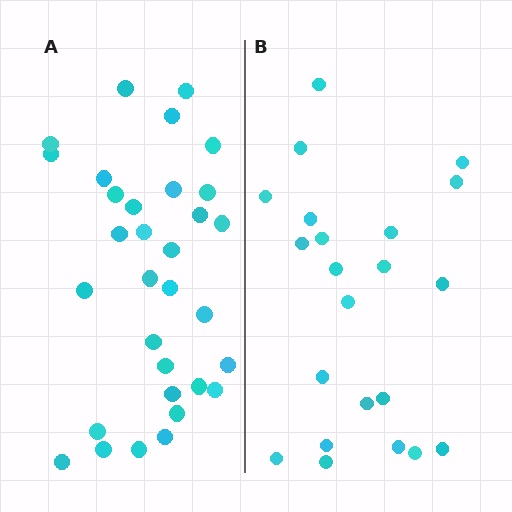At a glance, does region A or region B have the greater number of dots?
Region A (the left region) has more dots.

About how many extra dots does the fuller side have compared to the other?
Region A has roughly 10 or so more dots than region B.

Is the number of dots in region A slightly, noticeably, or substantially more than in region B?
Region A has substantially more. The ratio is roughly 1.5 to 1.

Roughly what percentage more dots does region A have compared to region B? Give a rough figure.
About 45% more.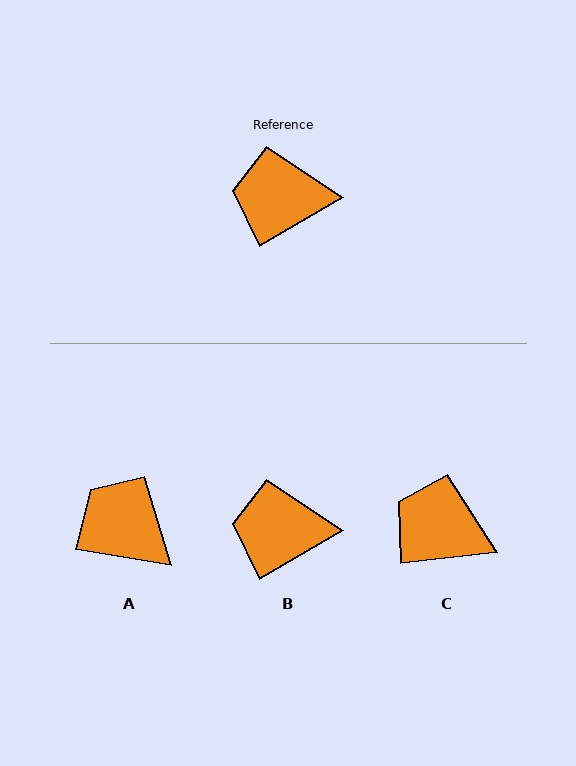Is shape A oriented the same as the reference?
No, it is off by about 40 degrees.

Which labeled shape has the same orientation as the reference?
B.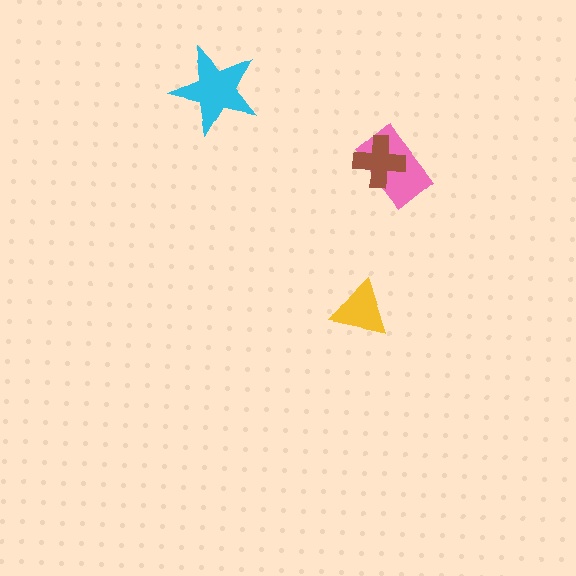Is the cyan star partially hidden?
No, no other shape covers it.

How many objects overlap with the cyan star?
0 objects overlap with the cyan star.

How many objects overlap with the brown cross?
1 object overlaps with the brown cross.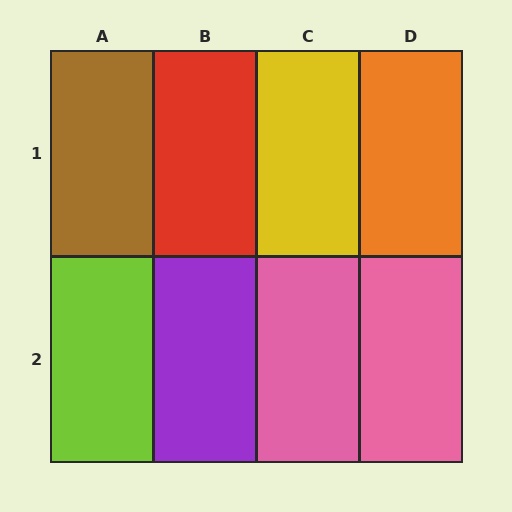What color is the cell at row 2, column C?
Pink.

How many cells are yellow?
1 cell is yellow.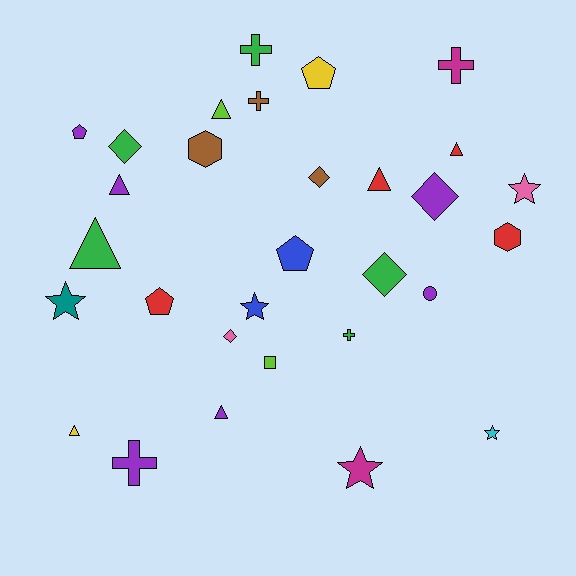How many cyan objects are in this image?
There is 1 cyan object.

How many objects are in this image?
There are 30 objects.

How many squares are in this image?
There is 1 square.